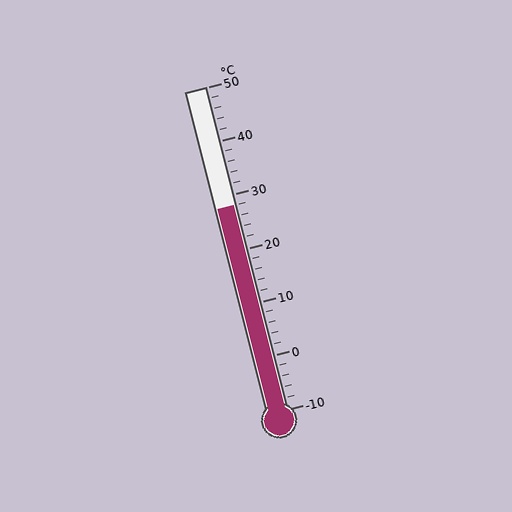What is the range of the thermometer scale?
The thermometer scale ranges from -10°C to 50°C.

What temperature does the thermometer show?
The thermometer shows approximately 28°C.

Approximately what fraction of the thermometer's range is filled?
The thermometer is filled to approximately 65% of its range.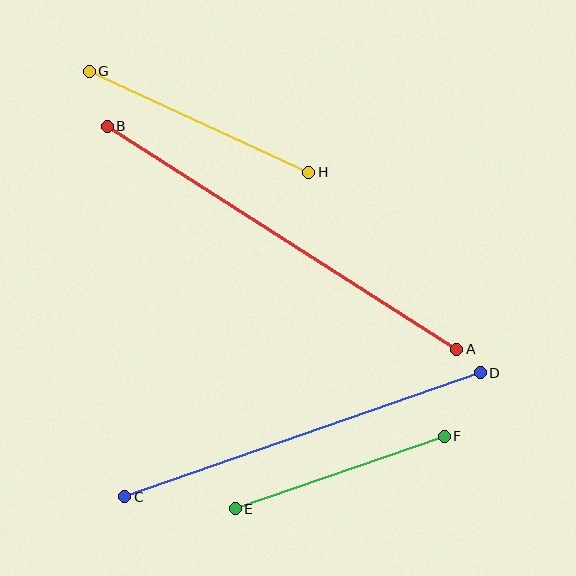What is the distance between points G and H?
The distance is approximately 242 pixels.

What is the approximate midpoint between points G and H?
The midpoint is at approximately (199, 122) pixels.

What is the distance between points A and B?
The distance is approximately 415 pixels.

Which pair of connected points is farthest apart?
Points A and B are farthest apart.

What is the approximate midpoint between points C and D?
The midpoint is at approximately (302, 435) pixels.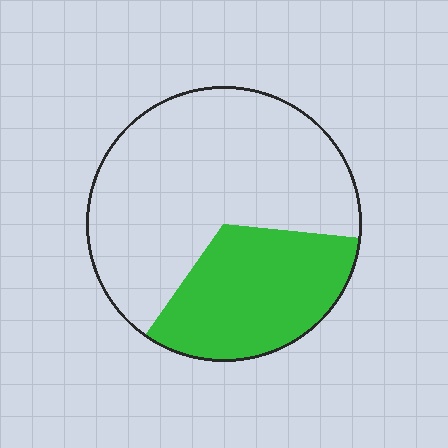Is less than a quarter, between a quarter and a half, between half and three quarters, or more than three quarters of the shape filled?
Between a quarter and a half.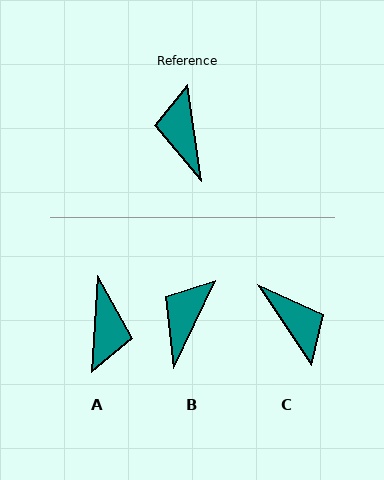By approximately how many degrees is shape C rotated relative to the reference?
Approximately 155 degrees clockwise.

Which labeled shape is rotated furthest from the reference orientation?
A, about 168 degrees away.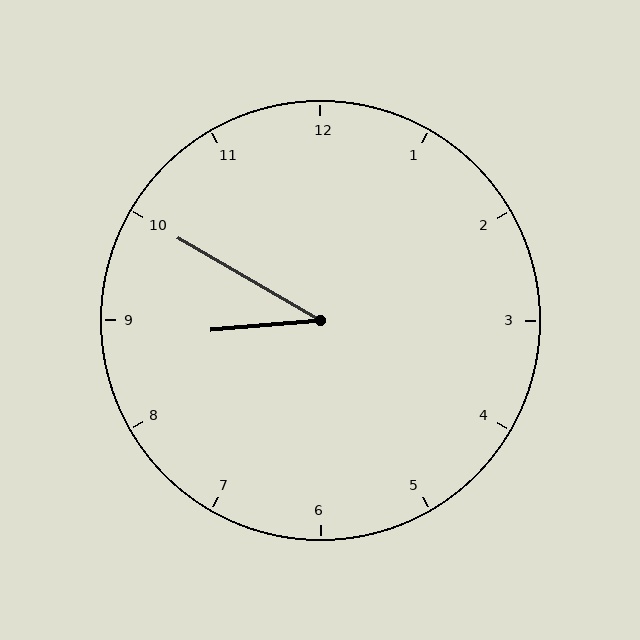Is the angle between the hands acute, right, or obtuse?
It is acute.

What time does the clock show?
8:50.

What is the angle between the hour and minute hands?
Approximately 35 degrees.